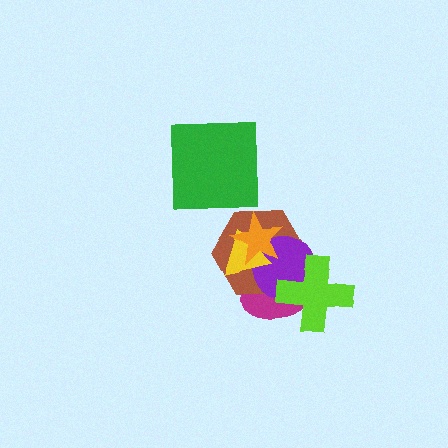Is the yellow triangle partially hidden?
Yes, it is partially covered by another shape.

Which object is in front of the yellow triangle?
The orange star is in front of the yellow triangle.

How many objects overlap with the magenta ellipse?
4 objects overlap with the magenta ellipse.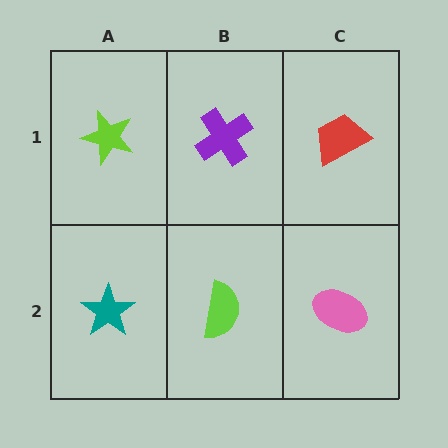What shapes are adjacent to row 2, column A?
A lime star (row 1, column A), a lime semicircle (row 2, column B).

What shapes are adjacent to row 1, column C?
A pink ellipse (row 2, column C), a purple cross (row 1, column B).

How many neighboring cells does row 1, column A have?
2.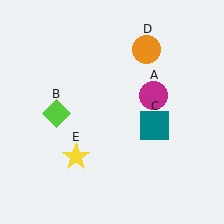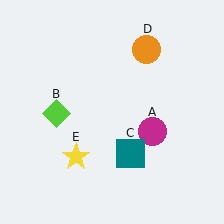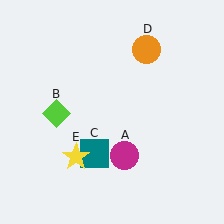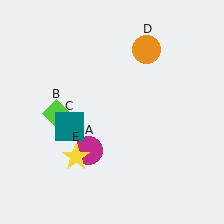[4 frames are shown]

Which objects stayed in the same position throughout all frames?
Lime diamond (object B) and orange circle (object D) and yellow star (object E) remained stationary.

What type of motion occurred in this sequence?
The magenta circle (object A), teal square (object C) rotated clockwise around the center of the scene.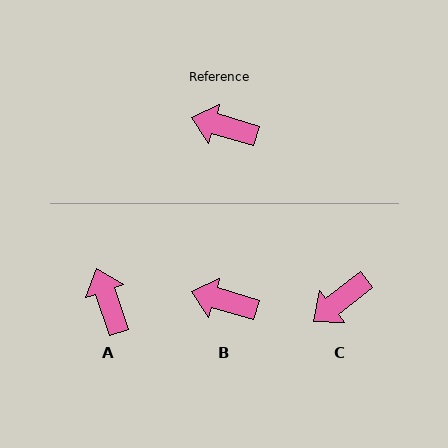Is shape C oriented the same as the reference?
No, it is off by about 54 degrees.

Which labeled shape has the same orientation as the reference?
B.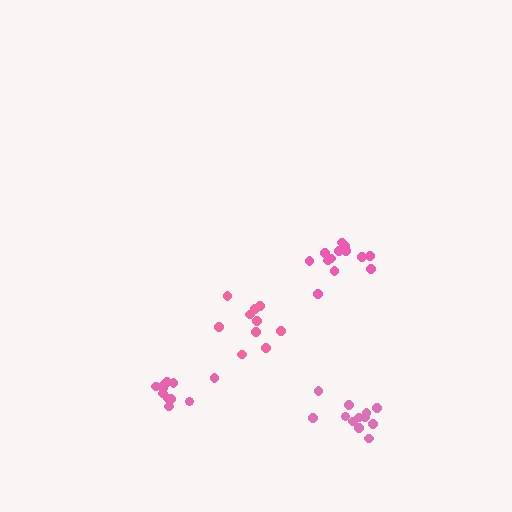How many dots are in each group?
Group 1: 10 dots, Group 2: 13 dots, Group 3: 12 dots, Group 4: 11 dots (46 total).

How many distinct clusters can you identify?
There are 4 distinct clusters.